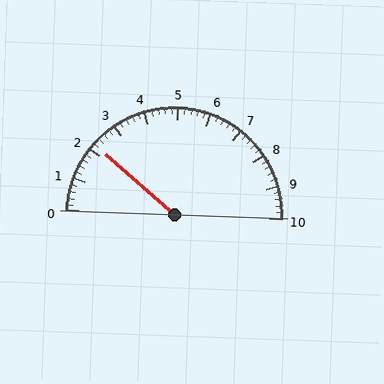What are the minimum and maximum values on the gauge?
The gauge ranges from 0 to 10.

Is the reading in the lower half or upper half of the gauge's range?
The reading is in the lower half of the range (0 to 10).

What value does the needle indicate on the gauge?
The needle indicates approximately 2.2.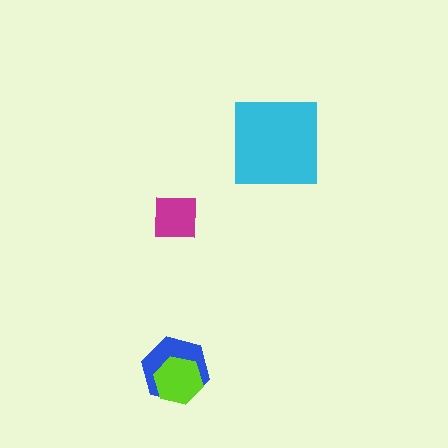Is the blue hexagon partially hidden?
Yes, it is partially covered by another shape.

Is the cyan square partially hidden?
No, no other shape covers it.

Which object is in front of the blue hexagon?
The lime hexagon is in front of the blue hexagon.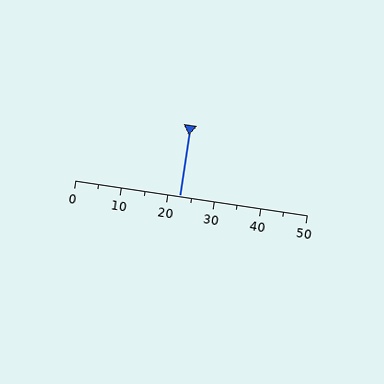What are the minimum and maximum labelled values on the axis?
The axis runs from 0 to 50.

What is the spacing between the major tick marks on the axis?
The major ticks are spaced 10 apart.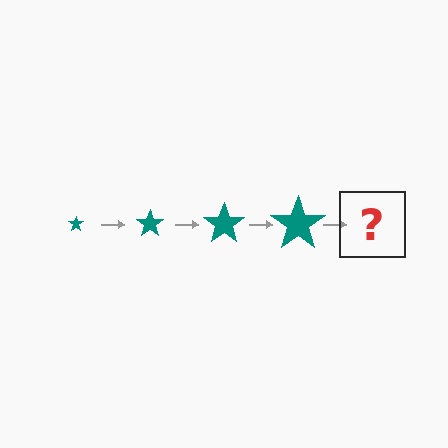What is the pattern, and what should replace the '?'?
The pattern is that the star gets progressively larger each step. The '?' should be a teal star, larger than the previous one.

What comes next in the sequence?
The next element should be a teal star, larger than the previous one.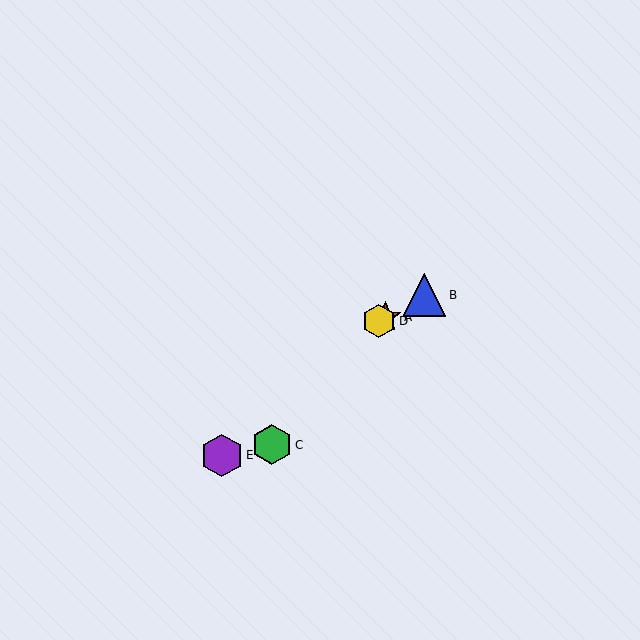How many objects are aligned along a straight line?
3 objects (A, B, D) are aligned along a straight line.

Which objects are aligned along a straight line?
Objects A, B, D are aligned along a straight line.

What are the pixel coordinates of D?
Object D is at (379, 321).